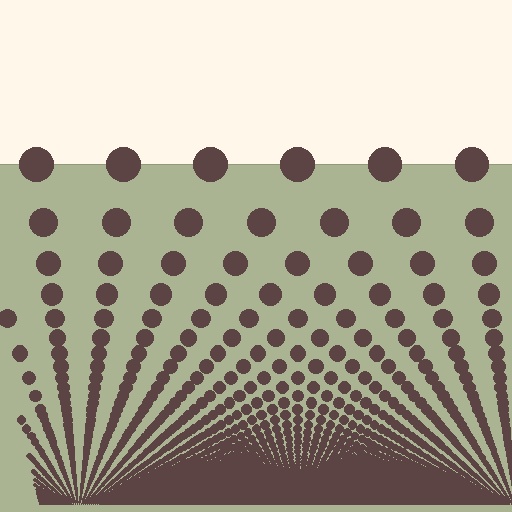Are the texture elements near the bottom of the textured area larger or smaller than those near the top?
Smaller. The gradient is inverted — elements near the bottom are smaller and denser.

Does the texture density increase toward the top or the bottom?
Density increases toward the bottom.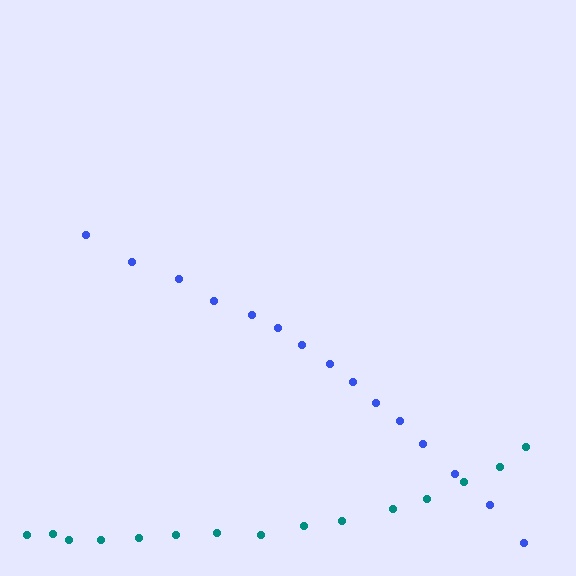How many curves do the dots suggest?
There are 2 distinct paths.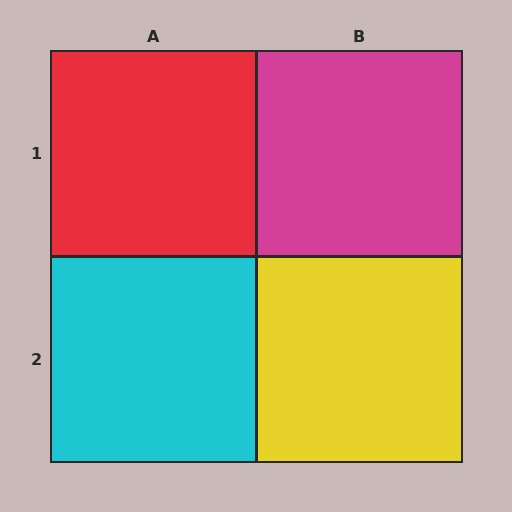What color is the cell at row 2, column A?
Cyan.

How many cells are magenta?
1 cell is magenta.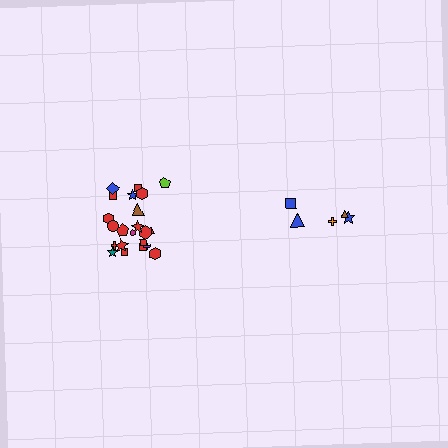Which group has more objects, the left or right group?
The left group.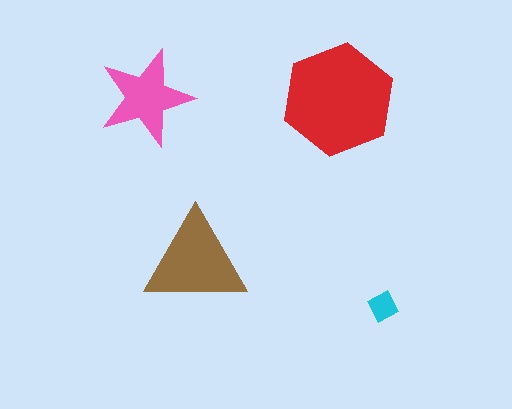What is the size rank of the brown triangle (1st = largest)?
2nd.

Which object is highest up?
The pink star is topmost.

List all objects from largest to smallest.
The red hexagon, the brown triangle, the pink star, the cyan diamond.